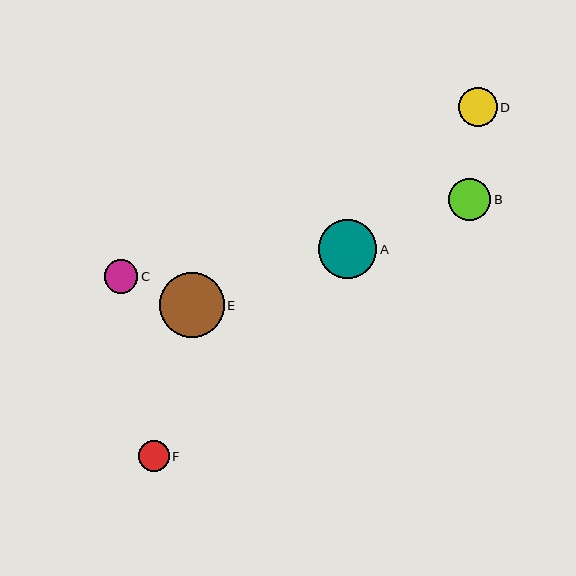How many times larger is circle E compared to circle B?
Circle E is approximately 1.5 times the size of circle B.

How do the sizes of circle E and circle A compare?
Circle E and circle A are approximately the same size.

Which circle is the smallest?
Circle F is the smallest with a size of approximately 31 pixels.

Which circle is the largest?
Circle E is the largest with a size of approximately 65 pixels.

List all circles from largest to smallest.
From largest to smallest: E, A, B, D, C, F.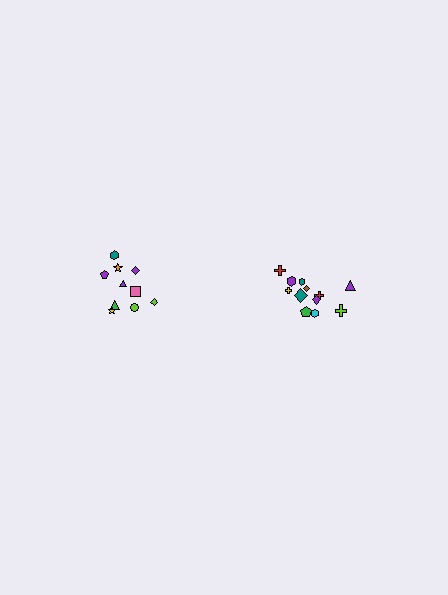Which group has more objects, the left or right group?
The right group.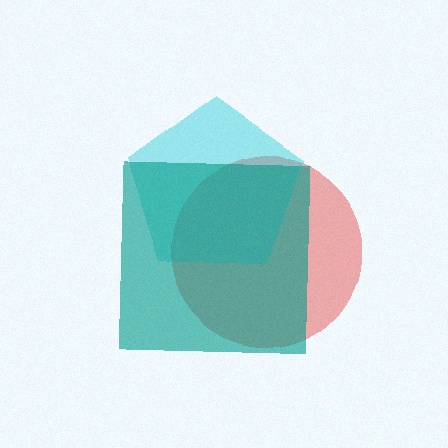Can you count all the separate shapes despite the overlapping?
Yes, there are 3 separate shapes.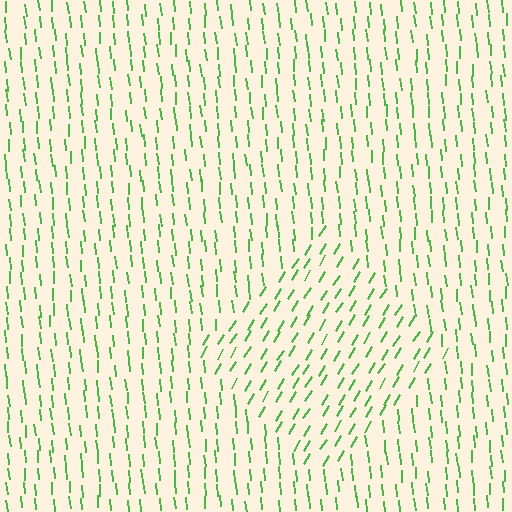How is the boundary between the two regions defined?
The boundary is defined purely by a change in line orientation (approximately 36 degrees difference). All lines are the same color and thickness.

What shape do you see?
I see a diamond.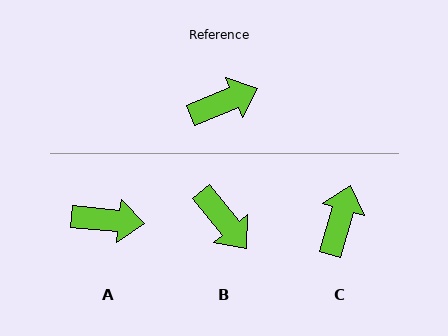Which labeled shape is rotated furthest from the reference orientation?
B, about 74 degrees away.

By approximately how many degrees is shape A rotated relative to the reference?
Approximately 28 degrees clockwise.